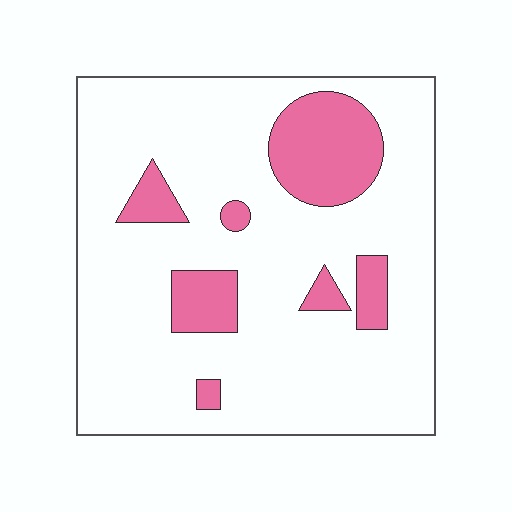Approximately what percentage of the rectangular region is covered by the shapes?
Approximately 15%.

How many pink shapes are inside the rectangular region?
7.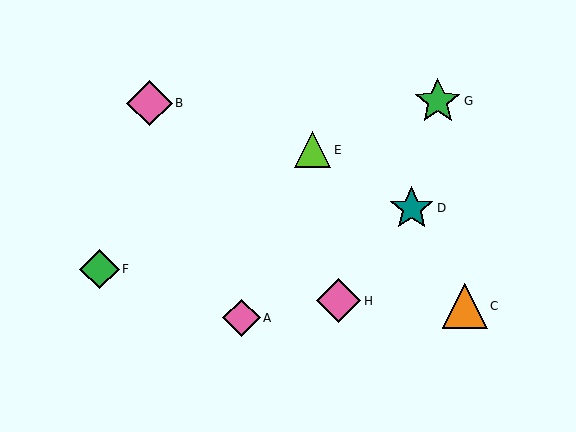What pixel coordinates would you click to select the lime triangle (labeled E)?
Click at (313, 150) to select the lime triangle E.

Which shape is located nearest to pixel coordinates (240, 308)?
The pink diamond (labeled A) at (242, 318) is nearest to that location.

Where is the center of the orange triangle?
The center of the orange triangle is at (465, 306).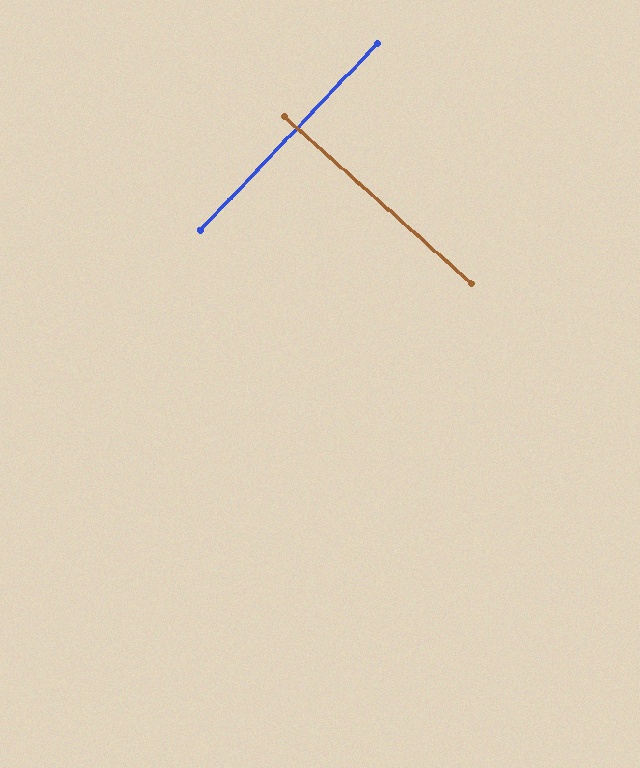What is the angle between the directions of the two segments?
Approximately 89 degrees.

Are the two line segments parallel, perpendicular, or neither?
Perpendicular — they meet at approximately 89°.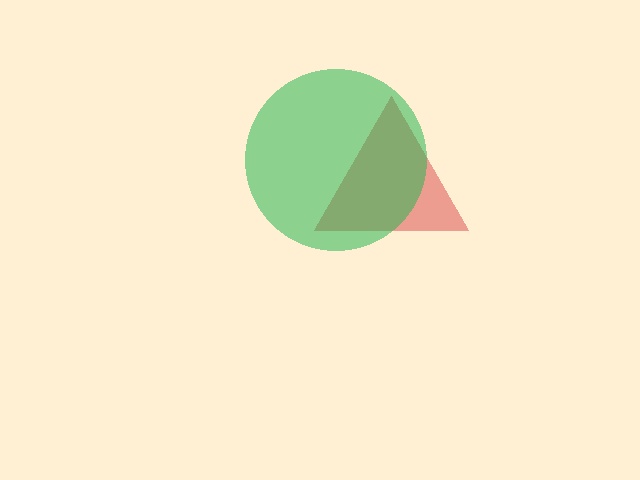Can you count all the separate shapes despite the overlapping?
Yes, there are 2 separate shapes.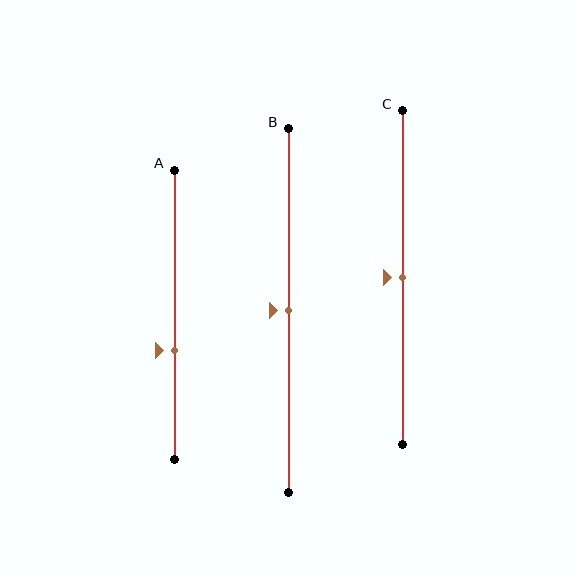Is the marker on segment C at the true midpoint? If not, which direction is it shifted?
Yes, the marker on segment C is at the true midpoint.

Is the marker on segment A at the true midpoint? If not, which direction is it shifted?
No, the marker on segment A is shifted downward by about 12% of the segment length.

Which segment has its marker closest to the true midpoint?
Segment B has its marker closest to the true midpoint.